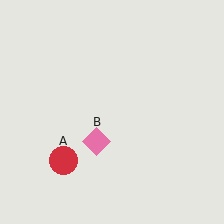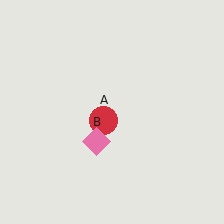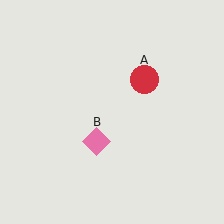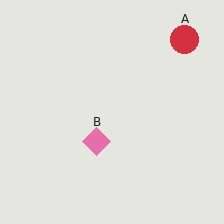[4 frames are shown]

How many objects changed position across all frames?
1 object changed position: red circle (object A).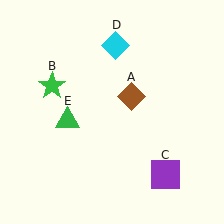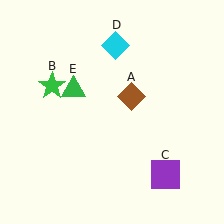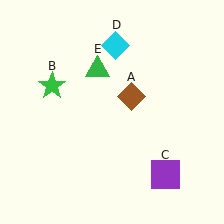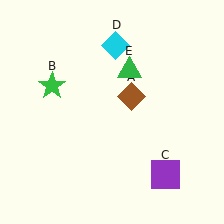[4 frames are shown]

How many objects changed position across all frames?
1 object changed position: green triangle (object E).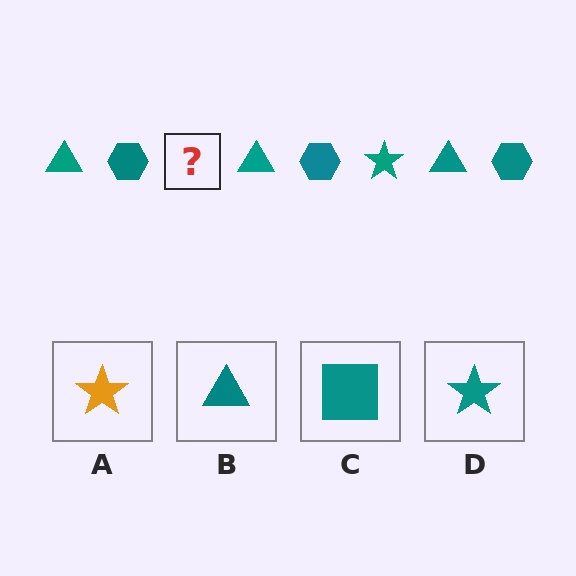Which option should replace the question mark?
Option D.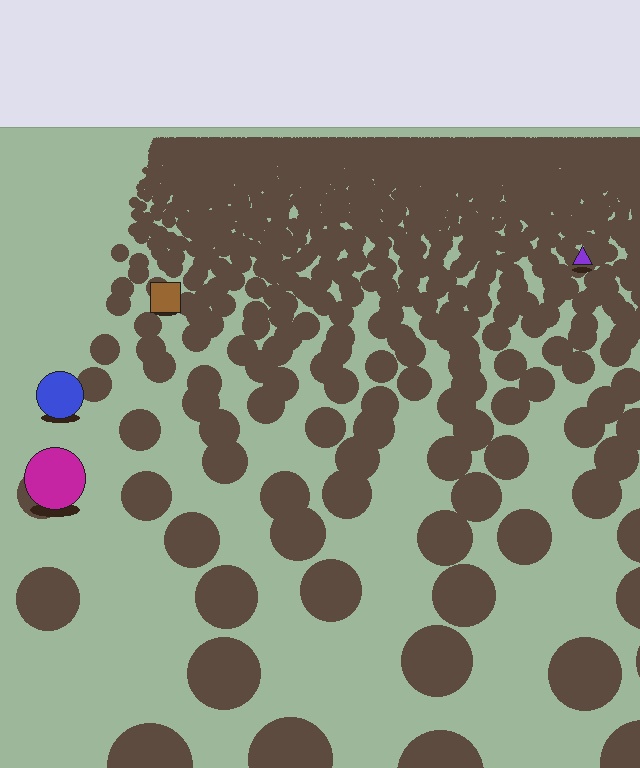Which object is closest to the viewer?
The magenta circle is closest. The texture marks near it are larger and more spread out.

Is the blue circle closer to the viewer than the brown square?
Yes. The blue circle is closer — you can tell from the texture gradient: the ground texture is coarser near it.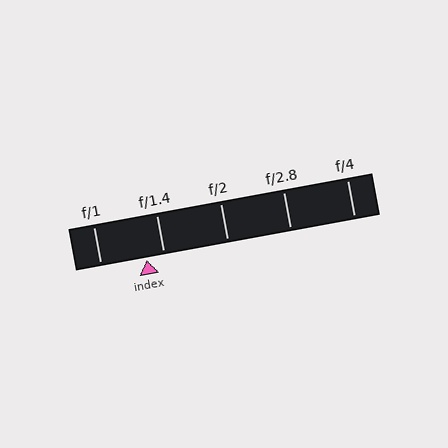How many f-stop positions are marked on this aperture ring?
There are 5 f-stop positions marked.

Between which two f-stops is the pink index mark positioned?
The index mark is between f/1 and f/1.4.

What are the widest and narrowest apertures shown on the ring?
The widest aperture shown is f/1 and the narrowest is f/4.